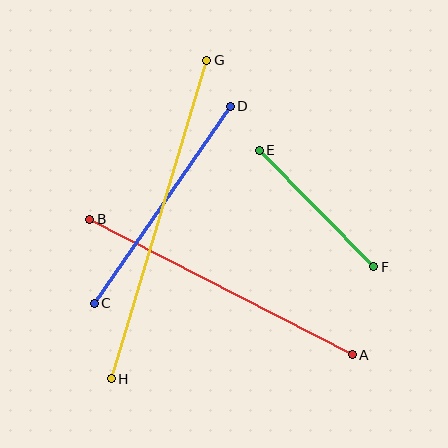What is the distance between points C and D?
The distance is approximately 239 pixels.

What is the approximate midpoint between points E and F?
The midpoint is at approximately (316, 208) pixels.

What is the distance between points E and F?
The distance is approximately 163 pixels.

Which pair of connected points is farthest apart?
Points G and H are farthest apart.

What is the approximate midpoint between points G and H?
The midpoint is at approximately (159, 219) pixels.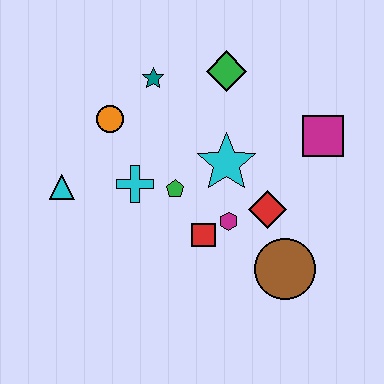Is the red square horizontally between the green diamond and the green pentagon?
Yes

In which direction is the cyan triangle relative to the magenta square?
The cyan triangle is to the left of the magenta square.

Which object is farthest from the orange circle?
The brown circle is farthest from the orange circle.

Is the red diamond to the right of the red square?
Yes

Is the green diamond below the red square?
No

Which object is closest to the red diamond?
The magenta hexagon is closest to the red diamond.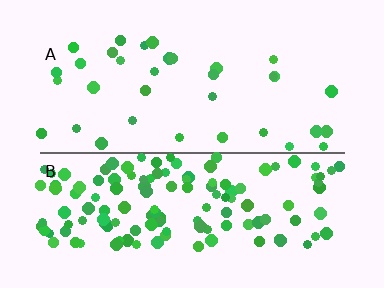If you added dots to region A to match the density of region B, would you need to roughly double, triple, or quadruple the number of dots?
Approximately quadruple.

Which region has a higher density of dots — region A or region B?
B (the bottom).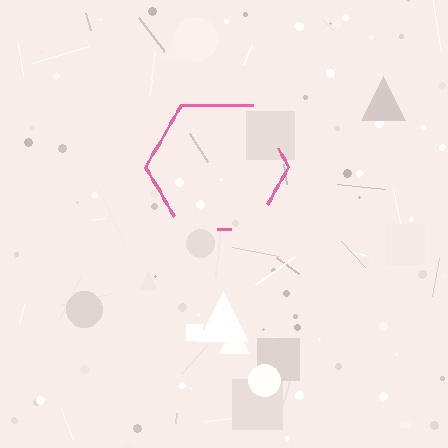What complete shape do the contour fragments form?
The contour fragments form a hexagon.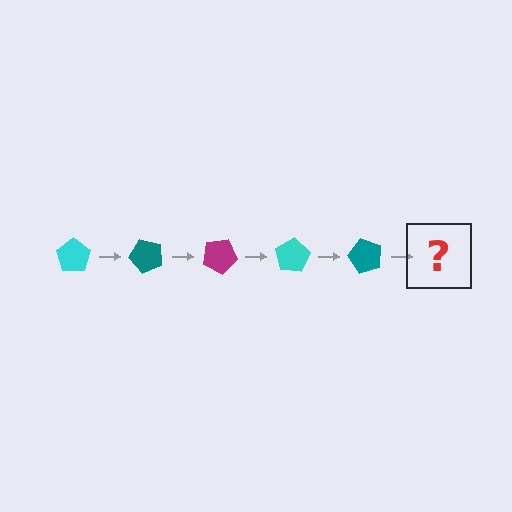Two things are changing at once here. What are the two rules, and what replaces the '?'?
The two rules are that it rotates 50 degrees each step and the color cycles through cyan, teal, and magenta. The '?' should be a magenta pentagon, rotated 250 degrees from the start.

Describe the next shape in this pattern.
It should be a magenta pentagon, rotated 250 degrees from the start.